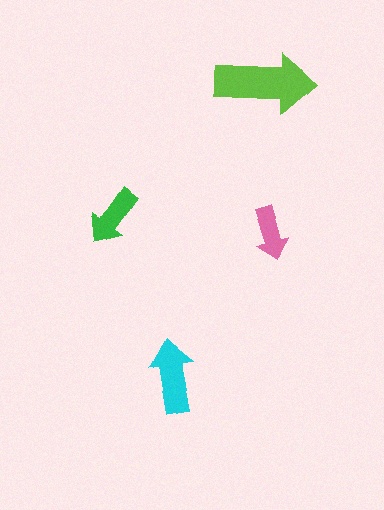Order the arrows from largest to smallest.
the lime one, the cyan one, the green one, the pink one.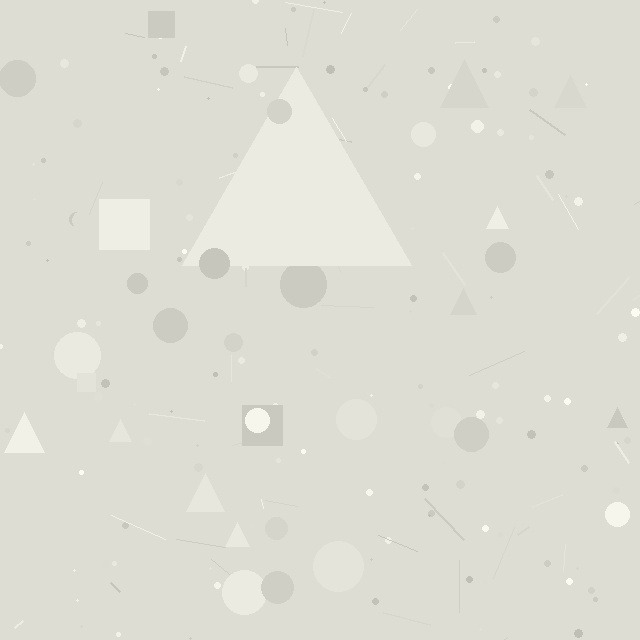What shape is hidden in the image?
A triangle is hidden in the image.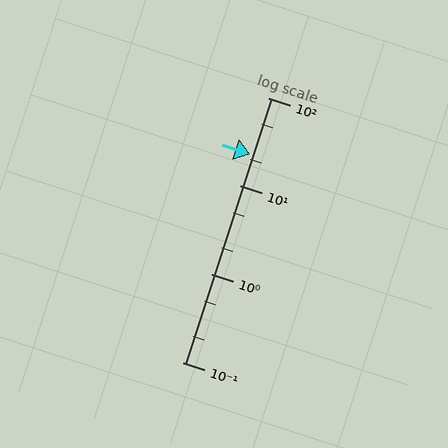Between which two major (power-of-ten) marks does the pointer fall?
The pointer is between 10 and 100.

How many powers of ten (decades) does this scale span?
The scale spans 3 decades, from 0.1 to 100.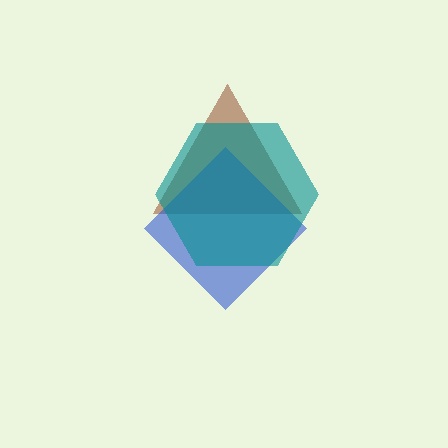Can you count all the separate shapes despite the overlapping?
Yes, there are 3 separate shapes.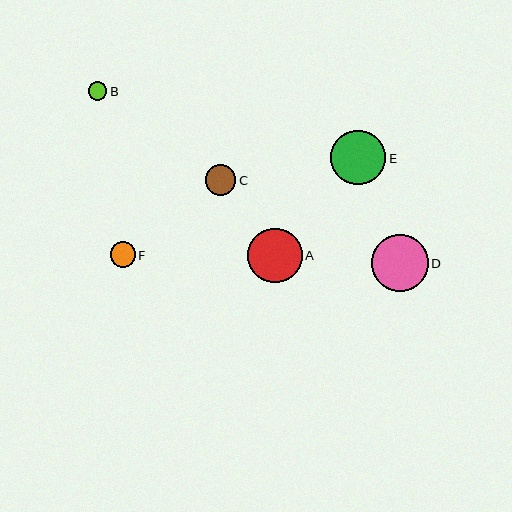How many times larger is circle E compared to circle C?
Circle E is approximately 1.8 times the size of circle C.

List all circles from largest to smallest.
From largest to smallest: D, E, A, C, F, B.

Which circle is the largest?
Circle D is the largest with a size of approximately 57 pixels.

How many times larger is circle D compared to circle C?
Circle D is approximately 1.9 times the size of circle C.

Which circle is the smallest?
Circle B is the smallest with a size of approximately 19 pixels.